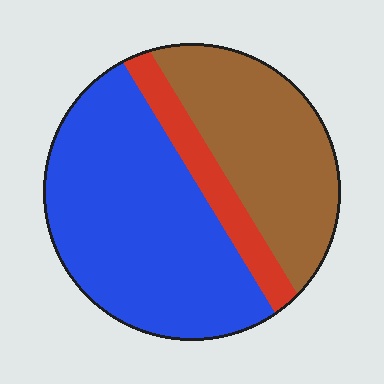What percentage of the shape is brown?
Brown covers 34% of the shape.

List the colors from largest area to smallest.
From largest to smallest: blue, brown, red.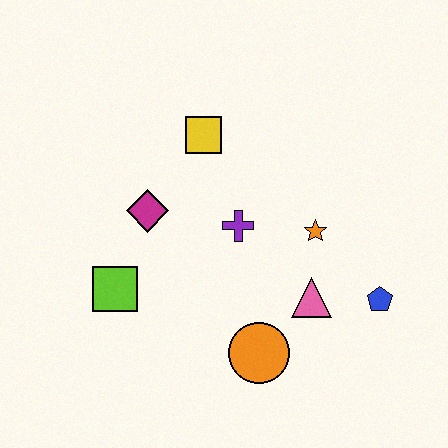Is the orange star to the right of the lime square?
Yes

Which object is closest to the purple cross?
The orange star is closest to the purple cross.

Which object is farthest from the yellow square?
The blue pentagon is farthest from the yellow square.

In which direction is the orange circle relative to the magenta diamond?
The orange circle is below the magenta diamond.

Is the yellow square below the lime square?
No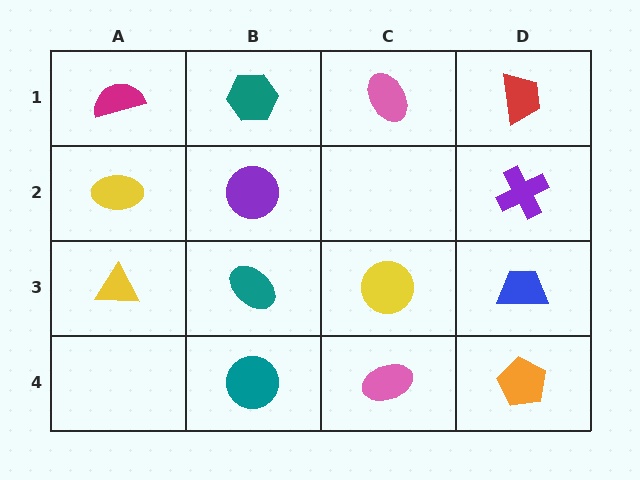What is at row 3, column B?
A teal ellipse.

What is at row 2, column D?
A purple cross.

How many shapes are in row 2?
3 shapes.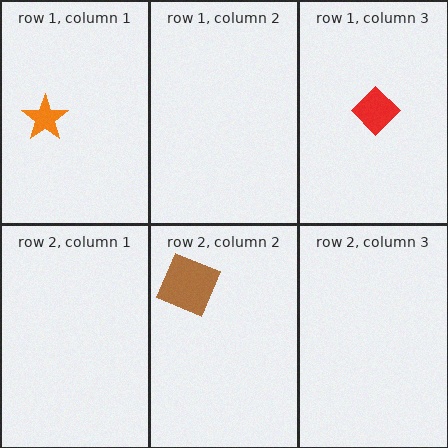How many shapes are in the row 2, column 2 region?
1.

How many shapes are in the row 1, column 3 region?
1.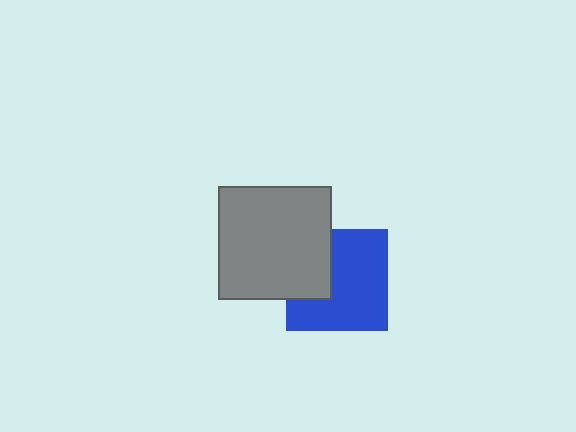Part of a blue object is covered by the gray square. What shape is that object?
It is a square.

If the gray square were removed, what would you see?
You would see the complete blue square.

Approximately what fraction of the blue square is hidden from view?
Roughly 31% of the blue square is hidden behind the gray square.